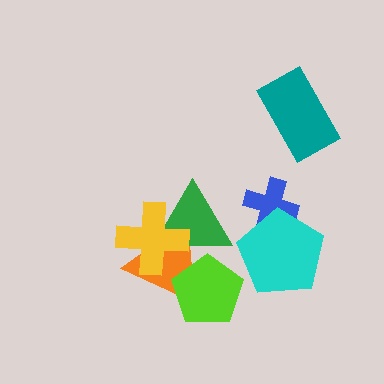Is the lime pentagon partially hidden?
No, no other shape covers it.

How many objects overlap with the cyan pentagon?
1 object overlaps with the cyan pentagon.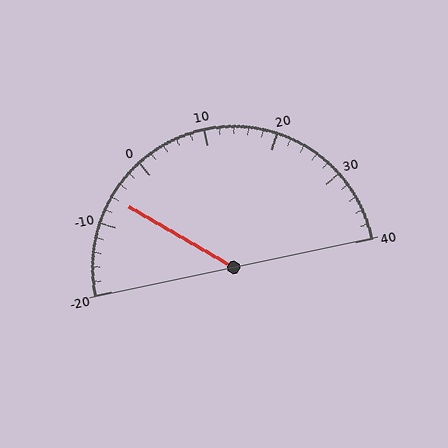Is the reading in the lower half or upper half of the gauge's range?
The reading is in the lower half of the range (-20 to 40).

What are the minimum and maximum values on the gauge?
The gauge ranges from -20 to 40.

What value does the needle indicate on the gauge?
The needle indicates approximately -6.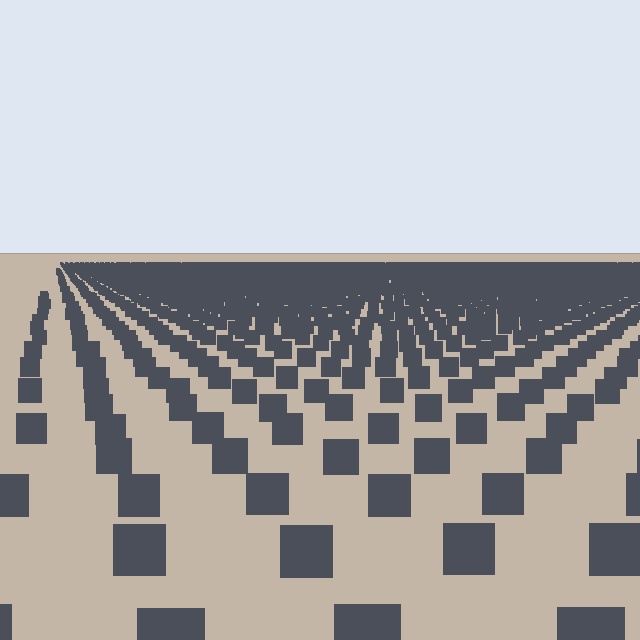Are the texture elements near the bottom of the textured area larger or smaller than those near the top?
Larger. Near the bottom, elements are closer to the viewer and appear at a bigger on-screen size.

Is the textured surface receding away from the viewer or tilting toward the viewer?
The surface is receding away from the viewer. Texture elements get smaller and denser toward the top.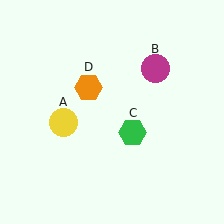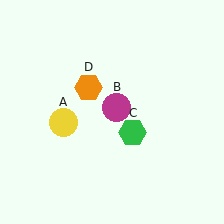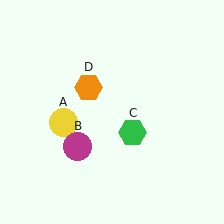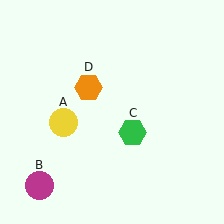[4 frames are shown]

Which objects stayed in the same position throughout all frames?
Yellow circle (object A) and green hexagon (object C) and orange hexagon (object D) remained stationary.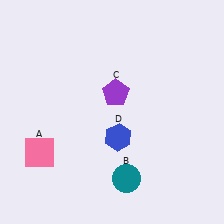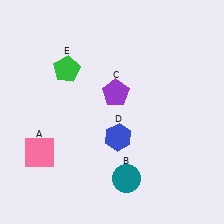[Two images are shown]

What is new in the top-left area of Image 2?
A green pentagon (E) was added in the top-left area of Image 2.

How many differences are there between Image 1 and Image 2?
There is 1 difference between the two images.